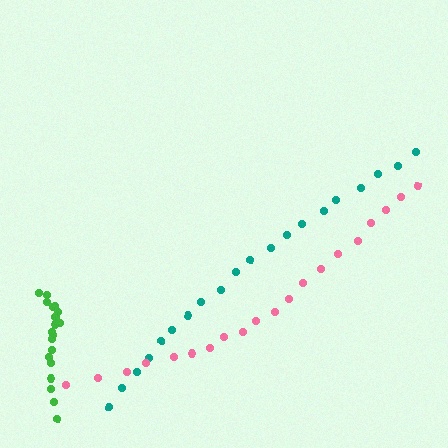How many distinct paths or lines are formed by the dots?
There are 3 distinct paths.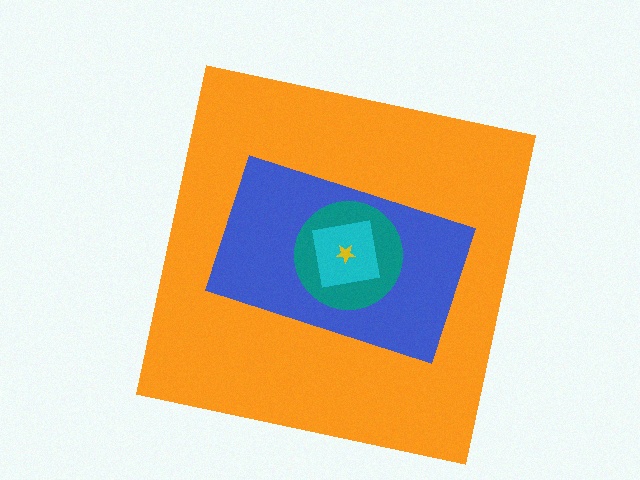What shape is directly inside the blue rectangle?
The teal circle.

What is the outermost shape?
The orange square.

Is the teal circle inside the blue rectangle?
Yes.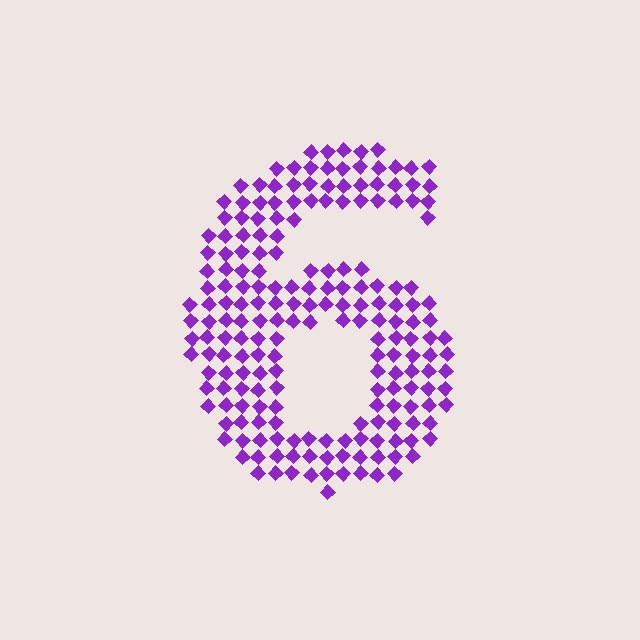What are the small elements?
The small elements are diamonds.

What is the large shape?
The large shape is the digit 6.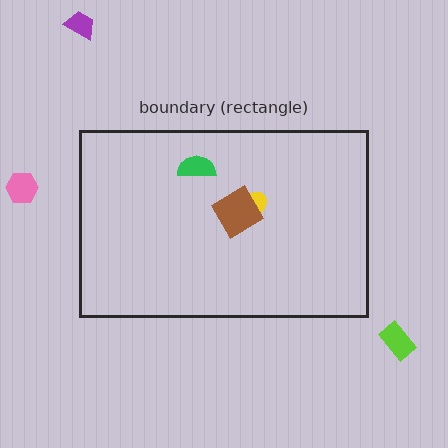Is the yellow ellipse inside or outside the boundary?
Inside.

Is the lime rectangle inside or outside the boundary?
Outside.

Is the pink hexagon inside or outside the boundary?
Outside.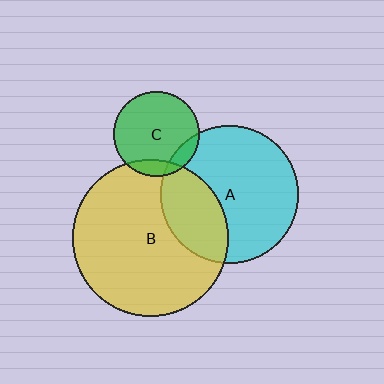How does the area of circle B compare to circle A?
Approximately 1.3 times.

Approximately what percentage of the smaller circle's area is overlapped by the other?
Approximately 10%.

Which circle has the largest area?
Circle B (yellow).